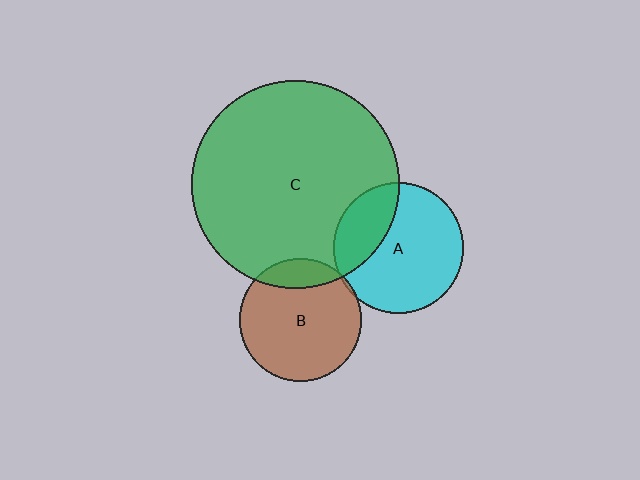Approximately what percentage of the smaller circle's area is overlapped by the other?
Approximately 5%.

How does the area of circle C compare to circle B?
Approximately 2.9 times.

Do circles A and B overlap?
Yes.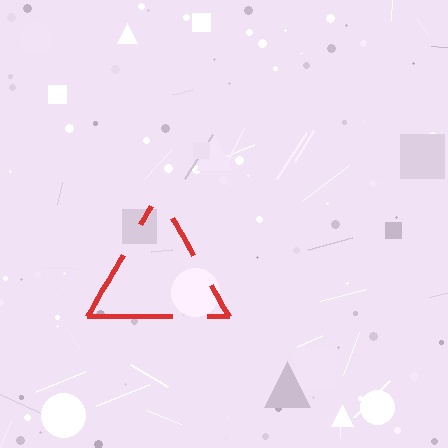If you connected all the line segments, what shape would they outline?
They would outline a triangle.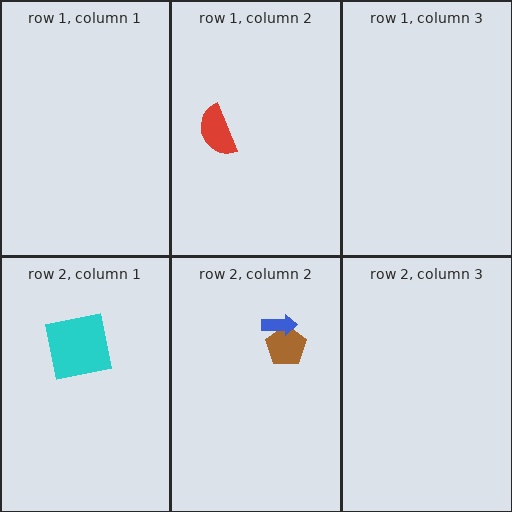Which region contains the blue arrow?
The row 2, column 2 region.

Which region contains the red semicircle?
The row 1, column 2 region.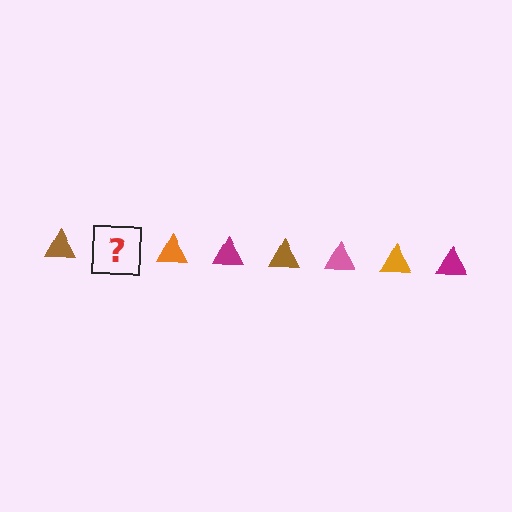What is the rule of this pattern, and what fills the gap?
The rule is that the pattern cycles through brown, pink, orange, magenta triangles. The gap should be filled with a pink triangle.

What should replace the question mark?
The question mark should be replaced with a pink triangle.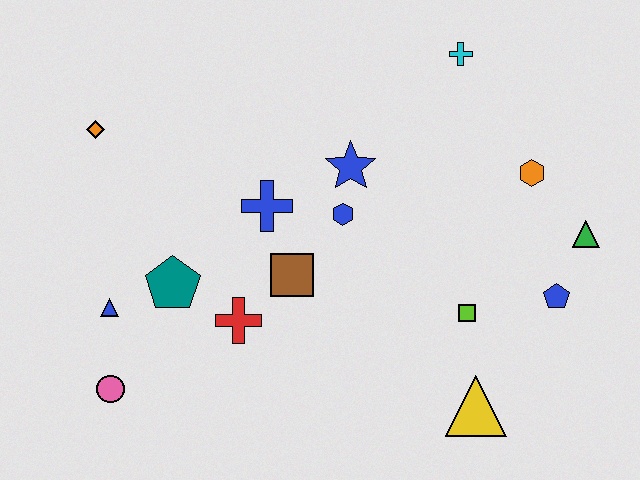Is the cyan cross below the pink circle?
No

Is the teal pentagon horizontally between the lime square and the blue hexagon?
No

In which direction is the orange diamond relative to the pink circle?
The orange diamond is above the pink circle.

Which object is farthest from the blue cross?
The green triangle is farthest from the blue cross.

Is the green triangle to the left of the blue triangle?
No